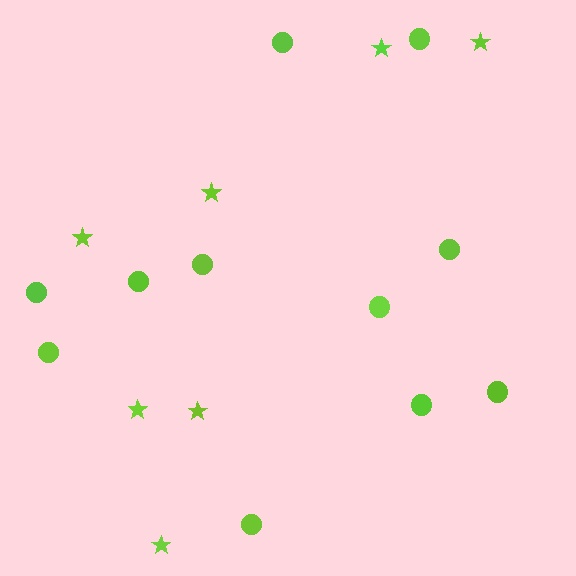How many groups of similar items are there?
There are 2 groups: one group of circles (11) and one group of stars (7).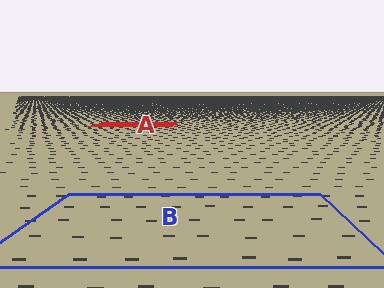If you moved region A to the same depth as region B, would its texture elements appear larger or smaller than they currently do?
They would appear larger. At a closer depth, the same texture elements are projected at a bigger on-screen size.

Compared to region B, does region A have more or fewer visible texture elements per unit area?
Region A has more texture elements per unit area — they are packed more densely because it is farther away.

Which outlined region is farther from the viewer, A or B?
Region A is farther from the viewer — the texture elements inside it appear smaller and more densely packed.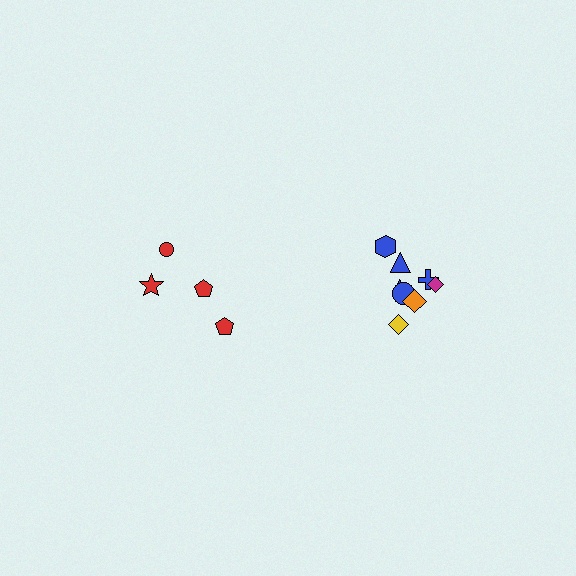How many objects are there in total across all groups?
There are 12 objects.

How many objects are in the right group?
There are 8 objects.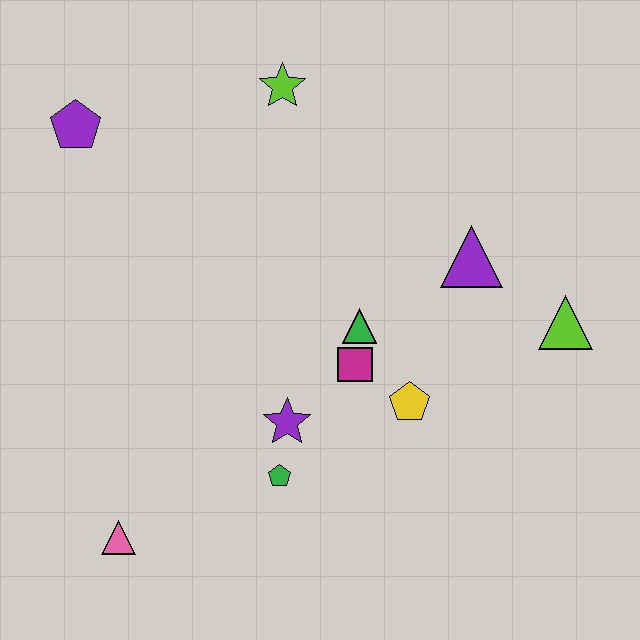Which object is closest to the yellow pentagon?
The magenta square is closest to the yellow pentagon.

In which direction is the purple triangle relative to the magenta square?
The purple triangle is to the right of the magenta square.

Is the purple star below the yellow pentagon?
Yes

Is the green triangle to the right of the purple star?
Yes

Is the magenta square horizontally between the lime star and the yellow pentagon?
Yes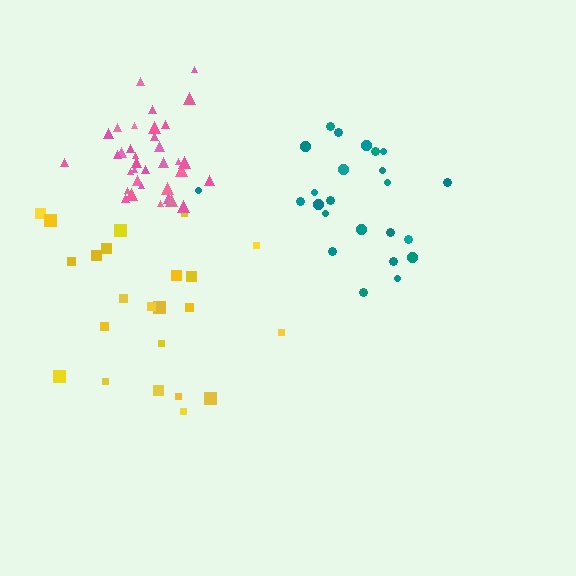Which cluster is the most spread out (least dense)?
Yellow.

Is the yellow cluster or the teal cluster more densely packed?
Teal.